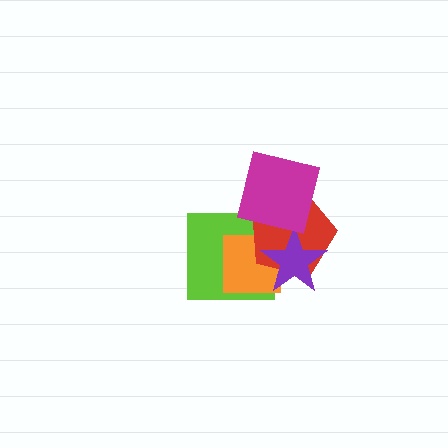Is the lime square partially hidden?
Yes, it is partially covered by another shape.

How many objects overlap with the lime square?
4 objects overlap with the lime square.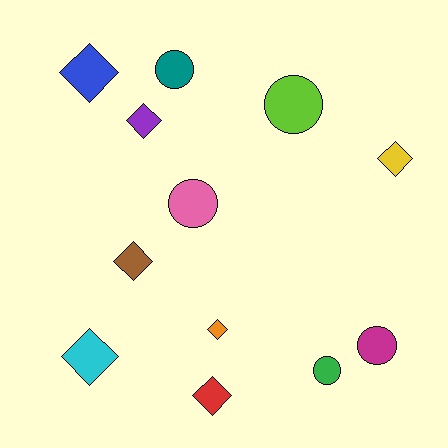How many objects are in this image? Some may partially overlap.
There are 12 objects.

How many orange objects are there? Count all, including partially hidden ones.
There is 1 orange object.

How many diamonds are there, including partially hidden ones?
There are 7 diamonds.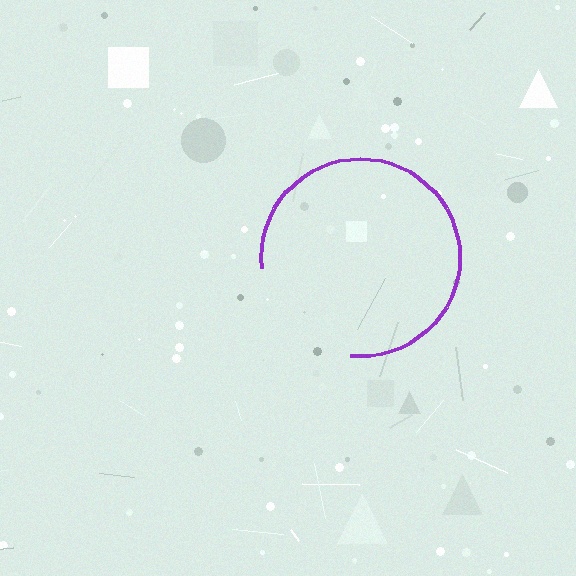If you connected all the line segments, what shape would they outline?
They would outline a circle.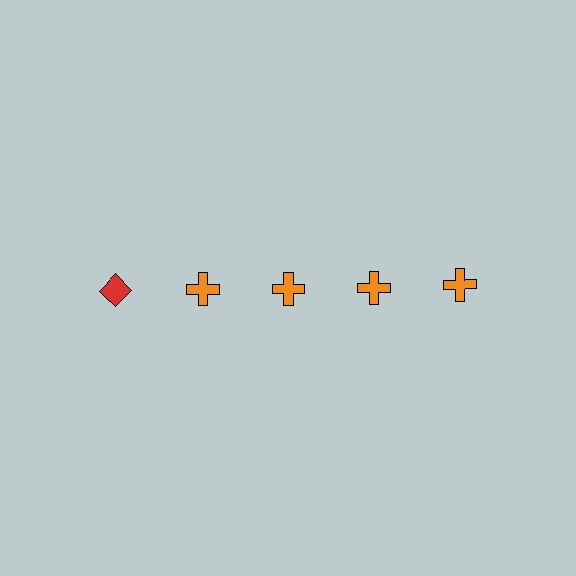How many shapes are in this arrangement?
There are 5 shapes arranged in a grid pattern.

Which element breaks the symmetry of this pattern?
The red diamond in the top row, leftmost column breaks the symmetry. All other shapes are orange crosses.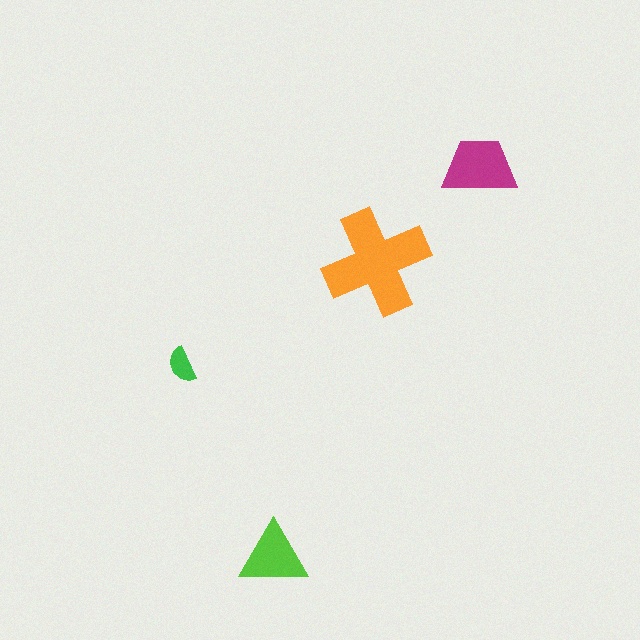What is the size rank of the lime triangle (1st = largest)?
3rd.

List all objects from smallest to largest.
The green semicircle, the lime triangle, the magenta trapezoid, the orange cross.